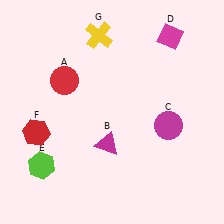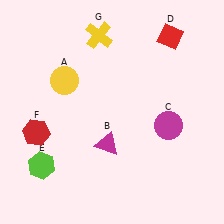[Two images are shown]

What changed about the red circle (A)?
In Image 1, A is red. In Image 2, it changed to yellow.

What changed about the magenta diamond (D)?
In Image 1, D is magenta. In Image 2, it changed to red.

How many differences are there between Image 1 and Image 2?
There are 2 differences between the two images.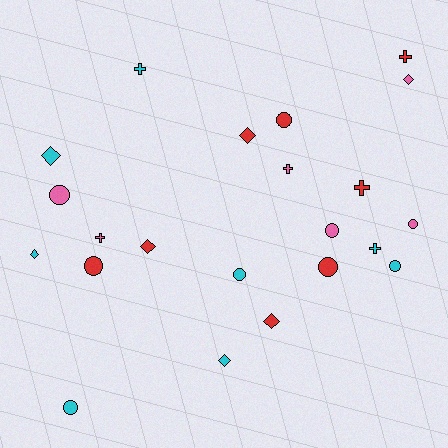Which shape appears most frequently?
Circle, with 9 objects.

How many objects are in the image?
There are 22 objects.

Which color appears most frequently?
Cyan, with 8 objects.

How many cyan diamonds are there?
There are 3 cyan diamonds.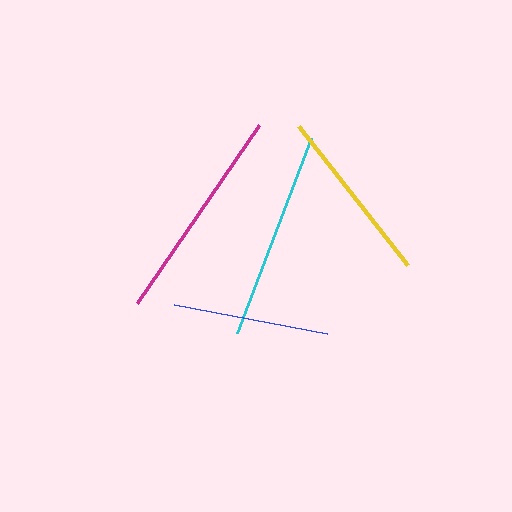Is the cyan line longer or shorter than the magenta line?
The magenta line is longer than the cyan line.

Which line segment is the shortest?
The blue line is the shortest at approximately 155 pixels.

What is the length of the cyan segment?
The cyan segment is approximately 209 pixels long.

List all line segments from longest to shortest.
From longest to shortest: magenta, cyan, yellow, blue.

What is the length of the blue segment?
The blue segment is approximately 155 pixels long.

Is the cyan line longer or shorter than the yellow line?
The cyan line is longer than the yellow line.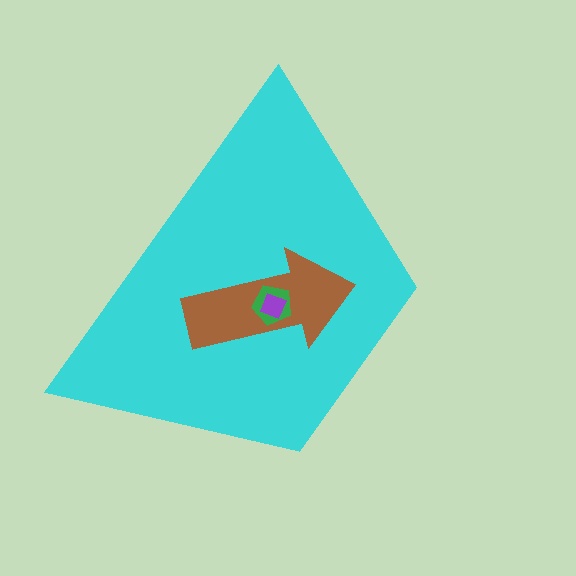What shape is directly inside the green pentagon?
The purple diamond.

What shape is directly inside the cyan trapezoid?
The brown arrow.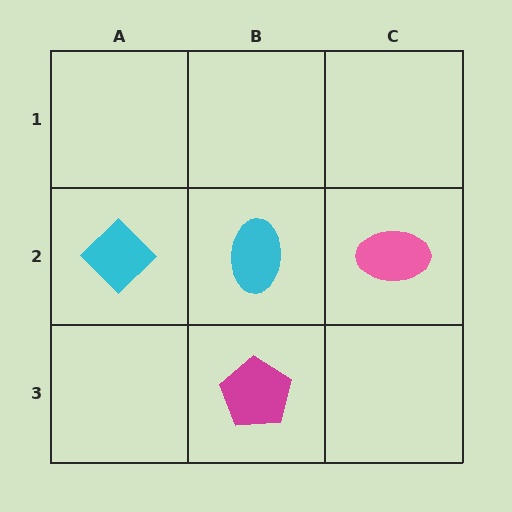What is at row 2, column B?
A cyan ellipse.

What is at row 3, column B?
A magenta pentagon.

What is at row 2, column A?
A cyan diamond.